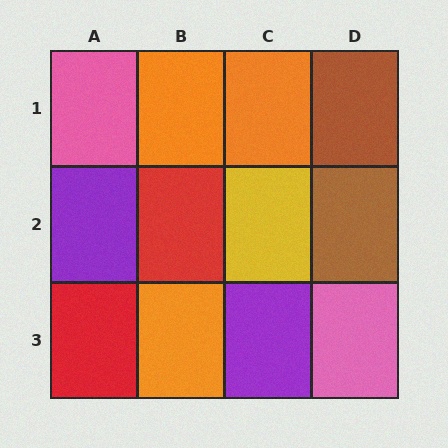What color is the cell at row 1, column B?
Orange.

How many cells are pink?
2 cells are pink.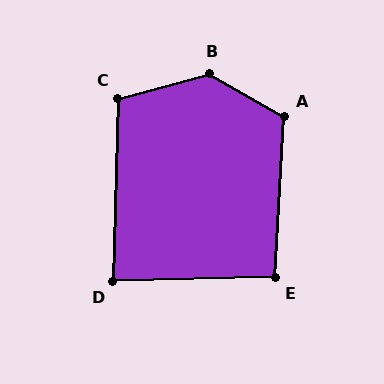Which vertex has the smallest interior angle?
D, at approximately 87 degrees.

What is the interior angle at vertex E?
Approximately 95 degrees (approximately right).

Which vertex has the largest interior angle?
B, at approximately 135 degrees.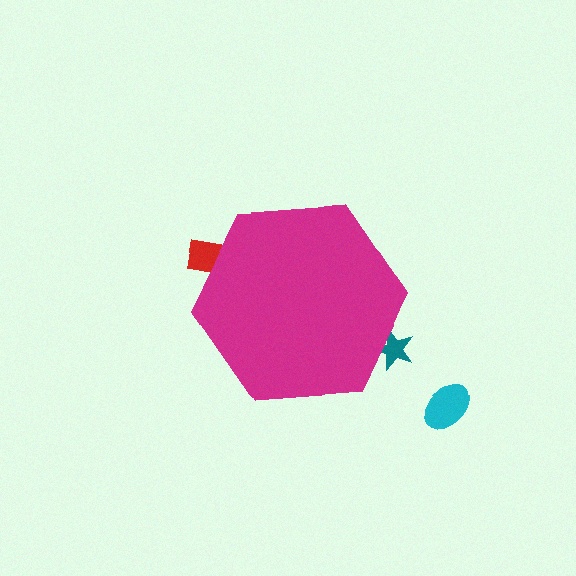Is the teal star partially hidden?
Yes, the teal star is partially hidden behind the magenta hexagon.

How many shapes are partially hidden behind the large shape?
2 shapes are partially hidden.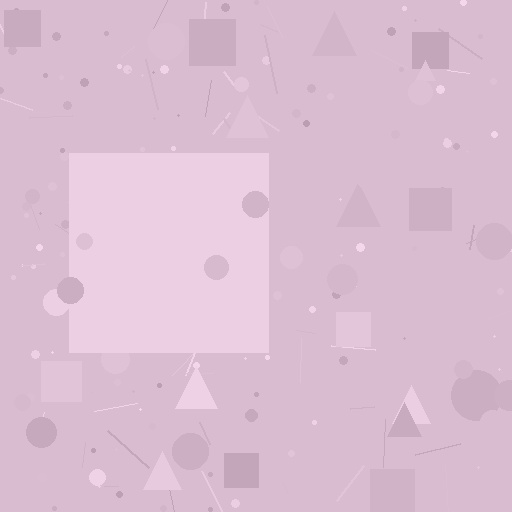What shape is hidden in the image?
A square is hidden in the image.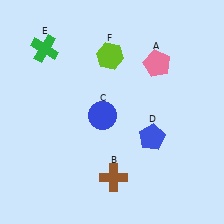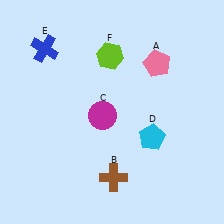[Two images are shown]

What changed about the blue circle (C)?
In Image 1, C is blue. In Image 2, it changed to magenta.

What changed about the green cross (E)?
In Image 1, E is green. In Image 2, it changed to blue.